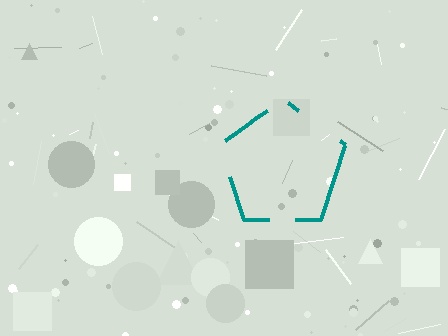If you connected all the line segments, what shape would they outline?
They would outline a pentagon.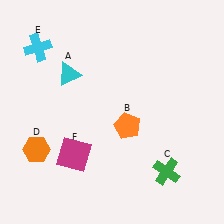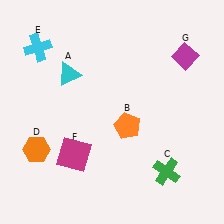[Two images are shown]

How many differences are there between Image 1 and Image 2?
There is 1 difference between the two images.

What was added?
A magenta diamond (G) was added in Image 2.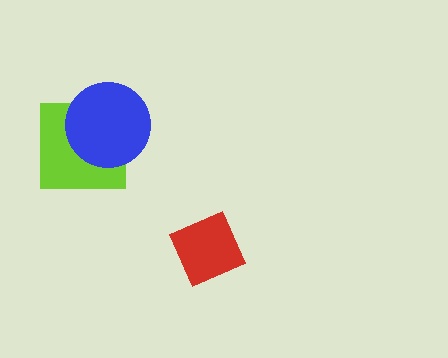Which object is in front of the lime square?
The blue circle is in front of the lime square.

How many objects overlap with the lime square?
1 object overlaps with the lime square.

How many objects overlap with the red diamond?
0 objects overlap with the red diamond.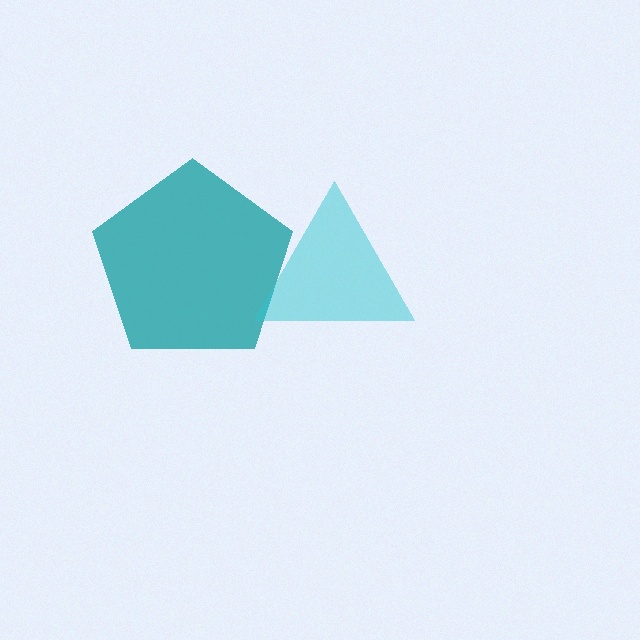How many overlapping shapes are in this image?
There are 2 overlapping shapes in the image.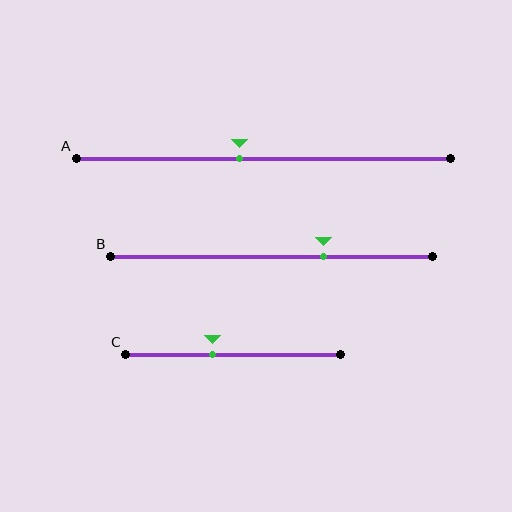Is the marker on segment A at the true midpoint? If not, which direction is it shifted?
No, the marker on segment A is shifted to the left by about 7% of the segment length.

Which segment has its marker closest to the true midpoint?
Segment A has its marker closest to the true midpoint.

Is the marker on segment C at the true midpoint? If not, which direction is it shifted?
No, the marker on segment C is shifted to the left by about 9% of the segment length.